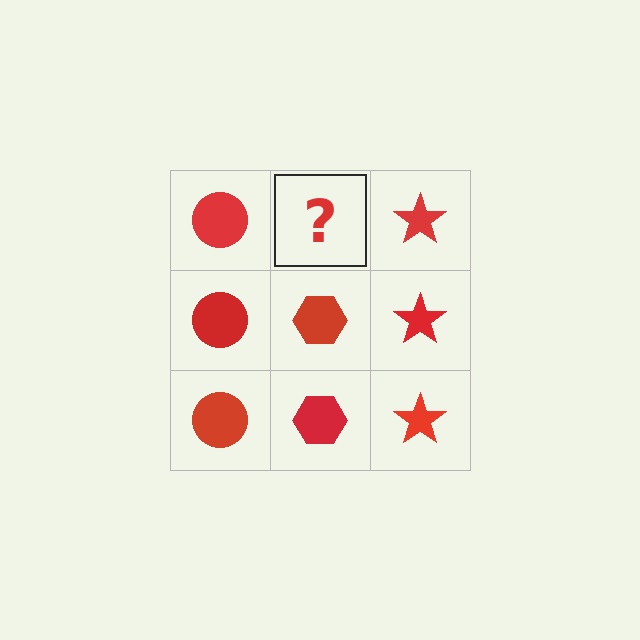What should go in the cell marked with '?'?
The missing cell should contain a red hexagon.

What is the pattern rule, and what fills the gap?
The rule is that each column has a consistent shape. The gap should be filled with a red hexagon.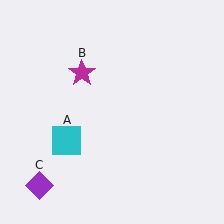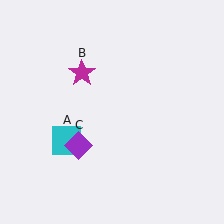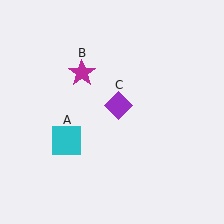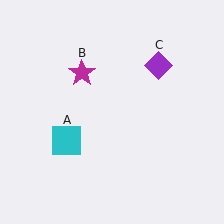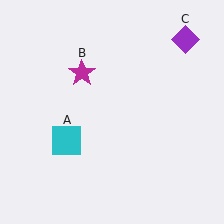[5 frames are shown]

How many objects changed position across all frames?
1 object changed position: purple diamond (object C).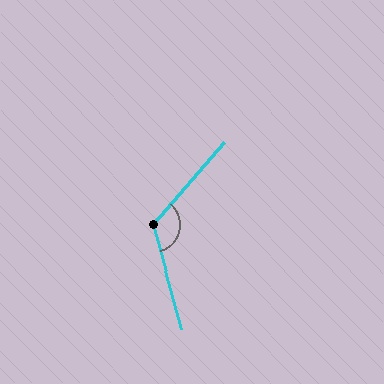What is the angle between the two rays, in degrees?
Approximately 124 degrees.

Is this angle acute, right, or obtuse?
It is obtuse.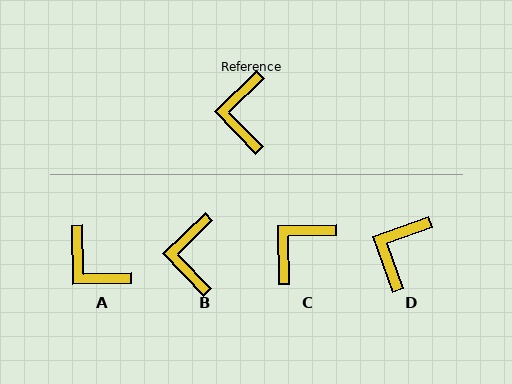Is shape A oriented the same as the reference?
No, it is off by about 46 degrees.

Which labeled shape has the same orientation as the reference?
B.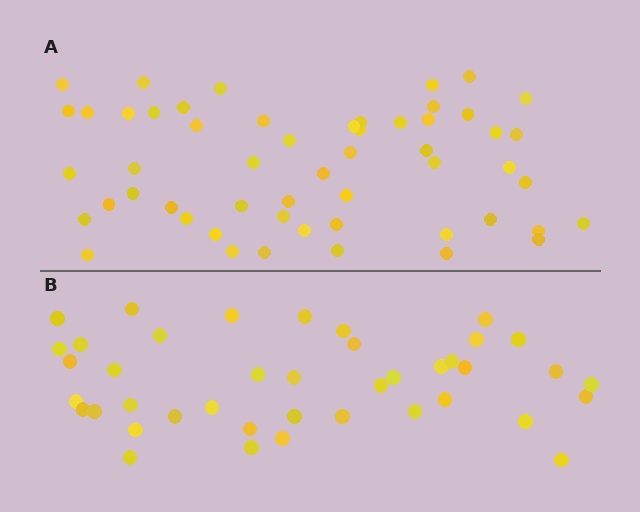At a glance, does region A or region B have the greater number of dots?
Region A (the top region) has more dots.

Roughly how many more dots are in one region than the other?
Region A has approximately 15 more dots than region B.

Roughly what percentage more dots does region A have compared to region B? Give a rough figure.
About 30% more.